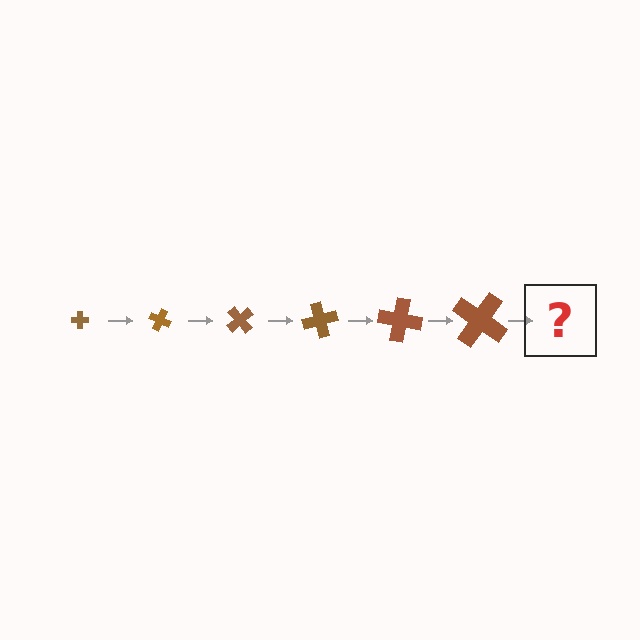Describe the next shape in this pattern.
It should be a cross, larger than the previous one and rotated 150 degrees from the start.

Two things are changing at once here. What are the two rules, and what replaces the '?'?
The two rules are that the cross grows larger each step and it rotates 25 degrees each step. The '?' should be a cross, larger than the previous one and rotated 150 degrees from the start.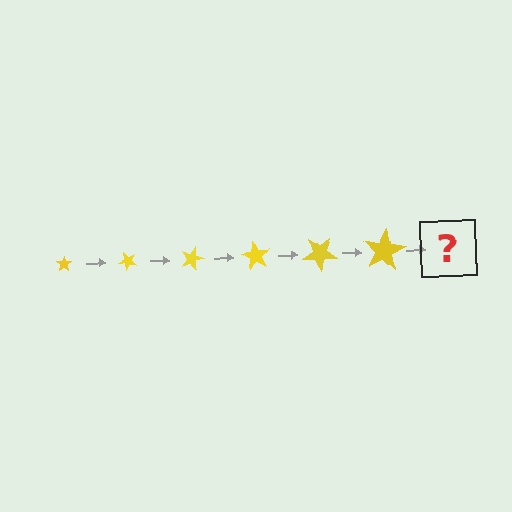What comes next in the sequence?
The next element should be a star, larger than the previous one and rotated 270 degrees from the start.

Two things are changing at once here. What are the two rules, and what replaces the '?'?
The two rules are that the star grows larger each step and it rotates 45 degrees each step. The '?' should be a star, larger than the previous one and rotated 270 degrees from the start.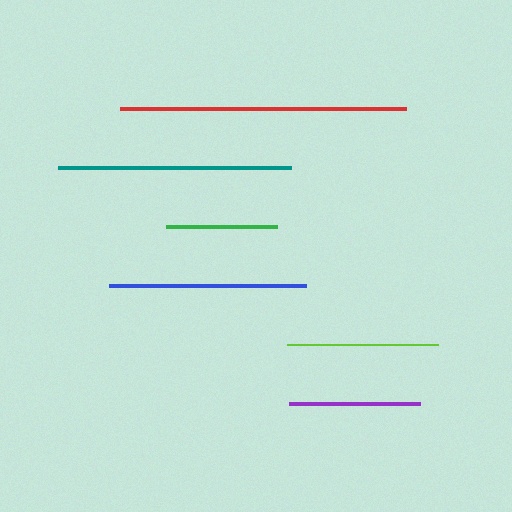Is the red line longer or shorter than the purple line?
The red line is longer than the purple line.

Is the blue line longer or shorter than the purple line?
The blue line is longer than the purple line.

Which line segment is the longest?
The red line is the longest at approximately 286 pixels.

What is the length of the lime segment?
The lime segment is approximately 151 pixels long.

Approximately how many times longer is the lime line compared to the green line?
The lime line is approximately 1.4 times the length of the green line.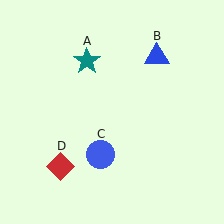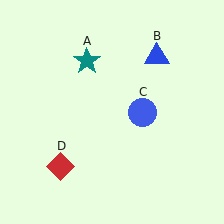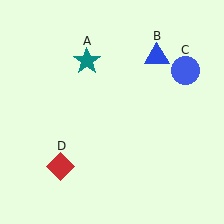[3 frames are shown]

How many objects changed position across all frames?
1 object changed position: blue circle (object C).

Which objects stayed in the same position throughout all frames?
Teal star (object A) and blue triangle (object B) and red diamond (object D) remained stationary.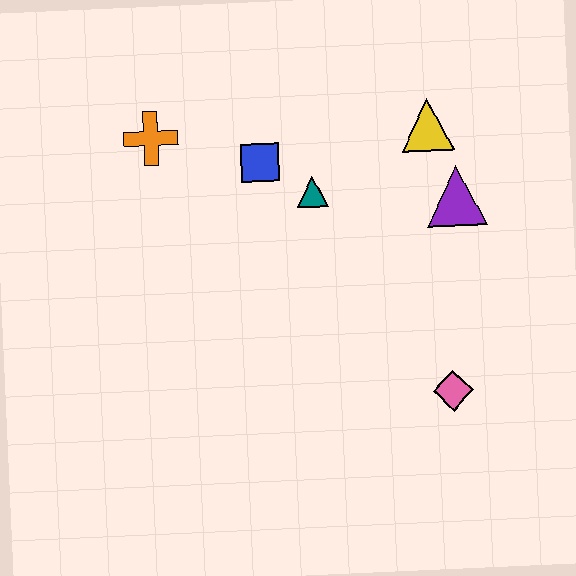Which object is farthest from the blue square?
The pink diamond is farthest from the blue square.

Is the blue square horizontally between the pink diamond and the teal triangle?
No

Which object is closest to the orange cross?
The blue square is closest to the orange cross.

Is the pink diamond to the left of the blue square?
No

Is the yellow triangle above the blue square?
Yes